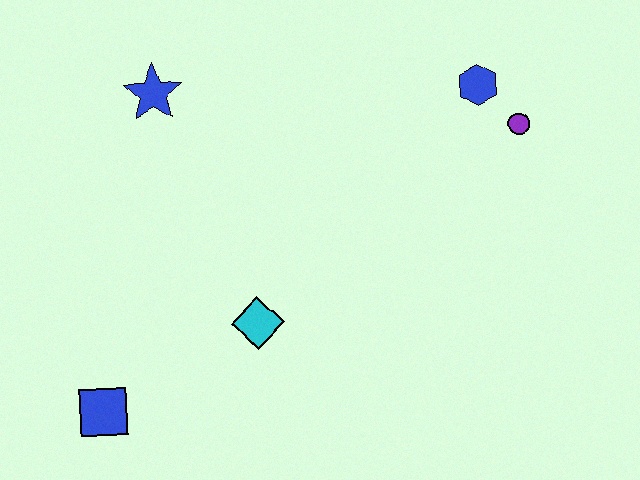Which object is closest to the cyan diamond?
The blue square is closest to the cyan diamond.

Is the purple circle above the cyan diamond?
Yes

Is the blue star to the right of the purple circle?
No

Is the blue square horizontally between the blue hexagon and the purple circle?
No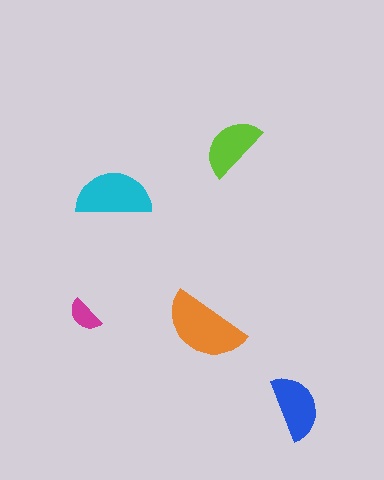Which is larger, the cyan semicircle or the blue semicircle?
The cyan one.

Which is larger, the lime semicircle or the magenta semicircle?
The lime one.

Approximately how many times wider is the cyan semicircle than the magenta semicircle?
About 2 times wider.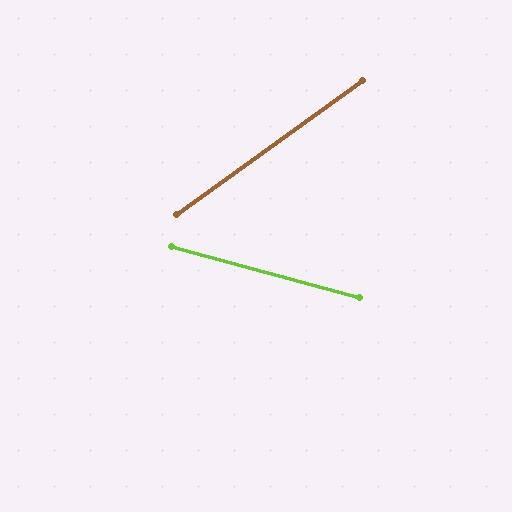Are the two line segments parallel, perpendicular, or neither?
Neither parallel nor perpendicular — they differ by about 51°.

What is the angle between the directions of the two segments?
Approximately 51 degrees.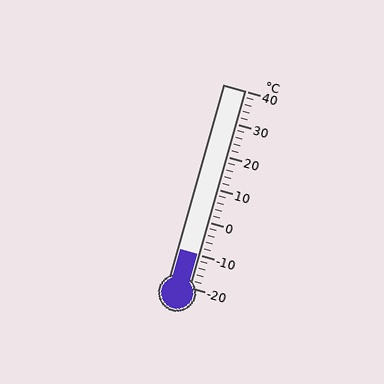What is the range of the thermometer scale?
The thermometer scale ranges from -20°C to 40°C.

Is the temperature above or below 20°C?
The temperature is below 20°C.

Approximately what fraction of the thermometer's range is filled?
The thermometer is filled to approximately 15% of its range.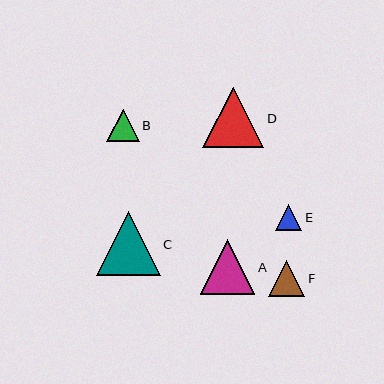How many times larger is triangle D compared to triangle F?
Triangle D is approximately 1.7 times the size of triangle F.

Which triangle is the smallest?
Triangle E is the smallest with a size of approximately 26 pixels.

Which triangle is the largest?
Triangle C is the largest with a size of approximately 64 pixels.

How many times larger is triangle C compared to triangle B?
Triangle C is approximately 2.0 times the size of triangle B.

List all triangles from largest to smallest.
From largest to smallest: C, D, A, F, B, E.